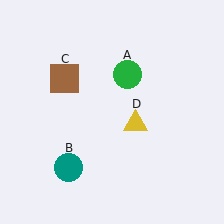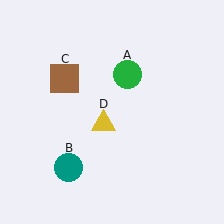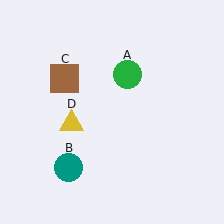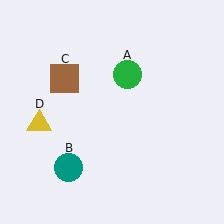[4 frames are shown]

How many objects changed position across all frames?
1 object changed position: yellow triangle (object D).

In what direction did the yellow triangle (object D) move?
The yellow triangle (object D) moved left.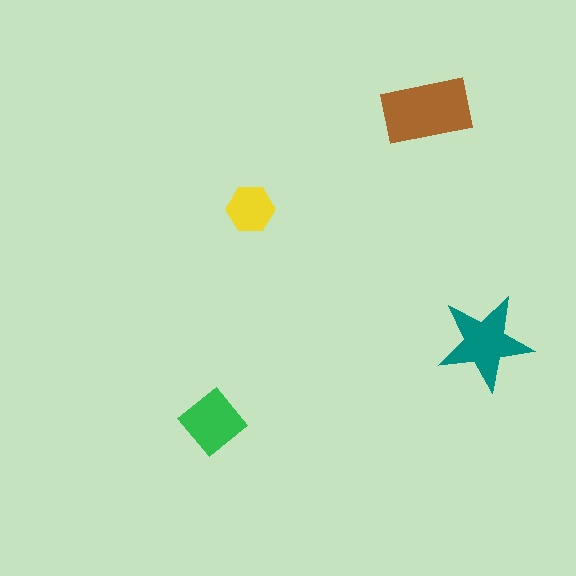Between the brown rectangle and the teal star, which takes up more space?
The brown rectangle.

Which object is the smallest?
The yellow hexagon.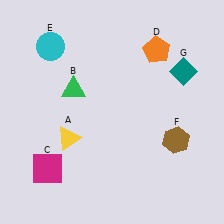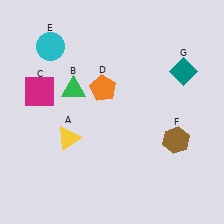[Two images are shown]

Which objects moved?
The objects that moved are: the magenta square (C), the orange pentagon (D).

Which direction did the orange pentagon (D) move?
The orange pentagon (D) moved left.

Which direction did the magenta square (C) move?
The magenta square (C) moved up.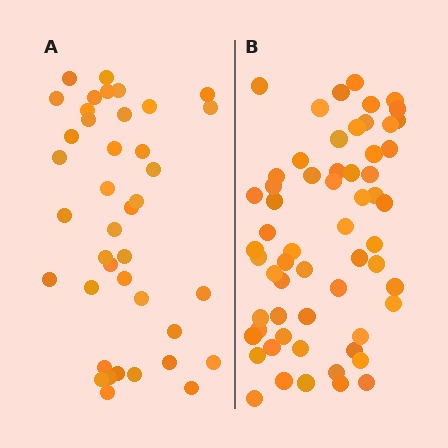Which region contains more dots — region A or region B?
Region B (the right region) has more dots.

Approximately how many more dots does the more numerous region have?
Region B has approximately 20 more dots than region A.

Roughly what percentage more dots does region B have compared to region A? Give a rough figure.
About 50% more.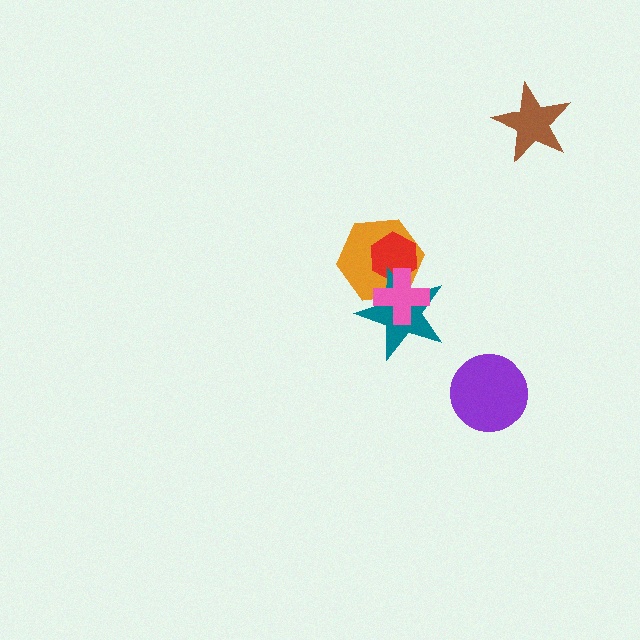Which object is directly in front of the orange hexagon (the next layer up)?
The red hexagon is directly in front of the orange hexagon.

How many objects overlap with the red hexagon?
3 objects overlap with the red hexagon.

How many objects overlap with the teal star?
3 objects overlap with the teal star.